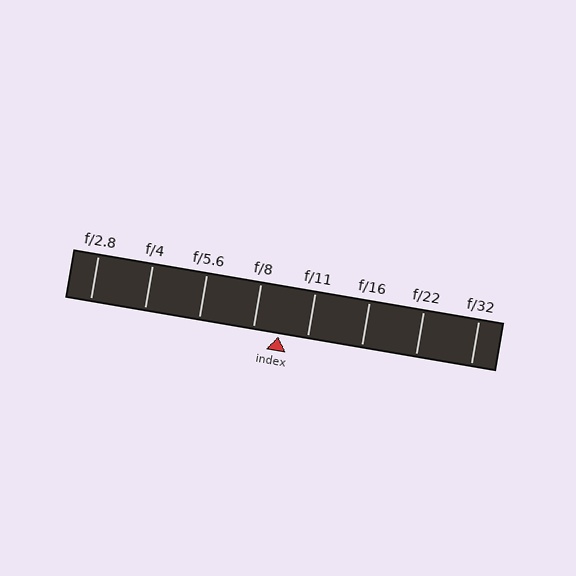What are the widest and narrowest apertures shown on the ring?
The widest aperture shown is f/2.8 and the narrowest is f/32.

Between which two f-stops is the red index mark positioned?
The index mark is between f/8 and f/11.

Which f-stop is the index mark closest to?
The index mark is closest to f/8.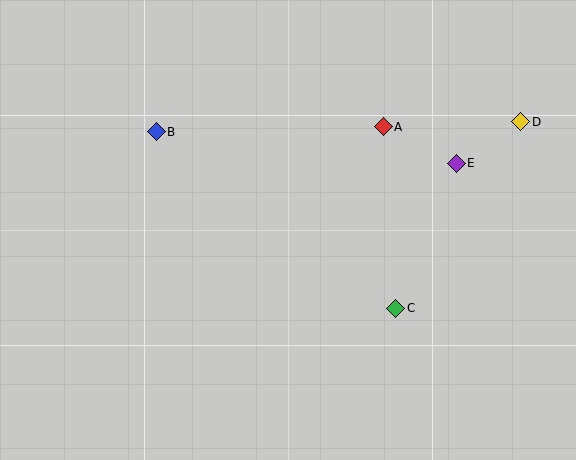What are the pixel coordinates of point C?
Point C is at (396, 308).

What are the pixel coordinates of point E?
Point E is at (456, 163).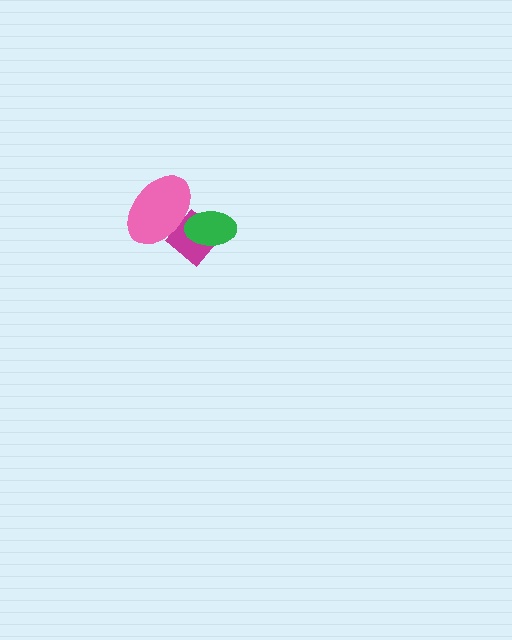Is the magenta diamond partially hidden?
Yes, it is partially covered by another shape.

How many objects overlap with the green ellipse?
2 objects overlap with the green ellipse.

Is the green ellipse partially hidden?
Yes, it is partially covered by another shape.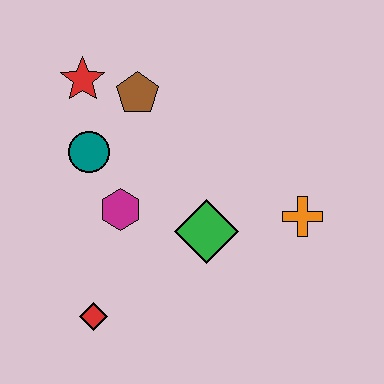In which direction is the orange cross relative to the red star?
The orange cross is to the right of the red star.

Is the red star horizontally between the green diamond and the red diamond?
No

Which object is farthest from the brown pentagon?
The red diamond is farthest from the brown pentagon.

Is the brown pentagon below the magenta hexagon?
No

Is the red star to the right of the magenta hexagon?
No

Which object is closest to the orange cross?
The green diamond is closest to the orange cross.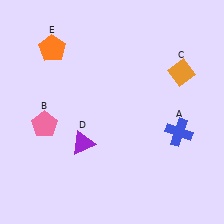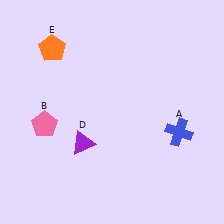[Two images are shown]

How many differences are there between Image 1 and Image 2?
There is 1 difference between the two images.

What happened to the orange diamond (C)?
The orange diamond (C) was removed in Image 2. It was in the top-right area of Image 1.